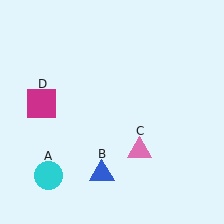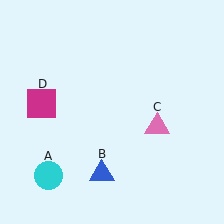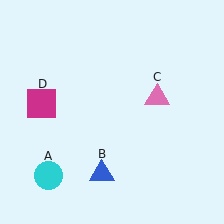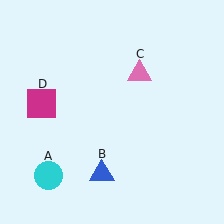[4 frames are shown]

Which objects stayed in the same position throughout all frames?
Cyan circle (object A) and blue triangle (object B) and magenta square (object D) remained stationary.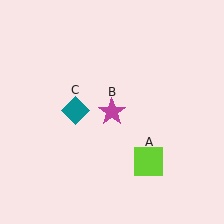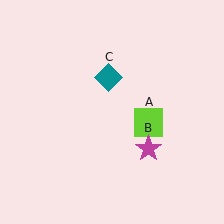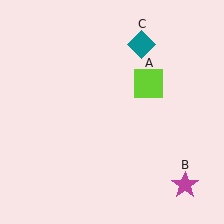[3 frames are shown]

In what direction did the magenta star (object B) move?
The magenta star (object B) moved down and to the right.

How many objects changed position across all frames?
3 objects changed position: lime square (object A), magenta star (object B), teal diamond (object C).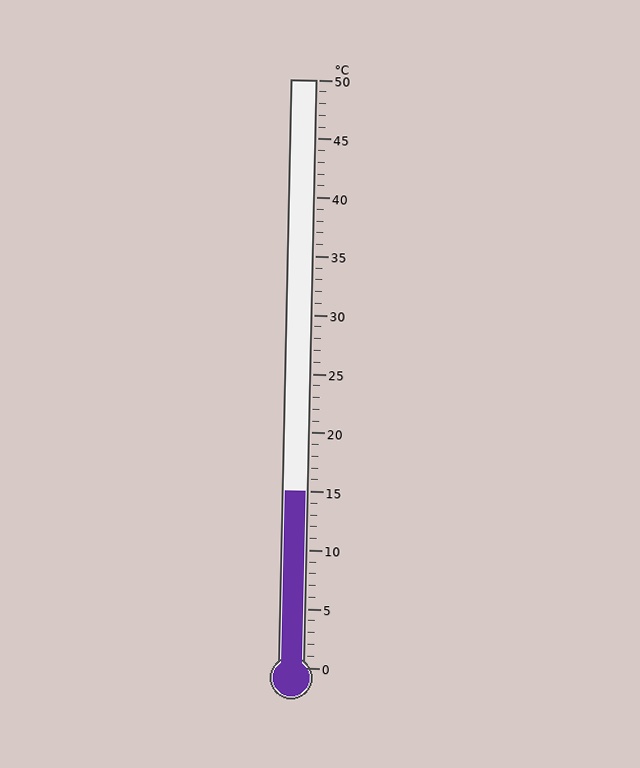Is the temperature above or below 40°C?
The temperature is below 40°C.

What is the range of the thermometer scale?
The thermometer scale ranges from 0°C to 50°C.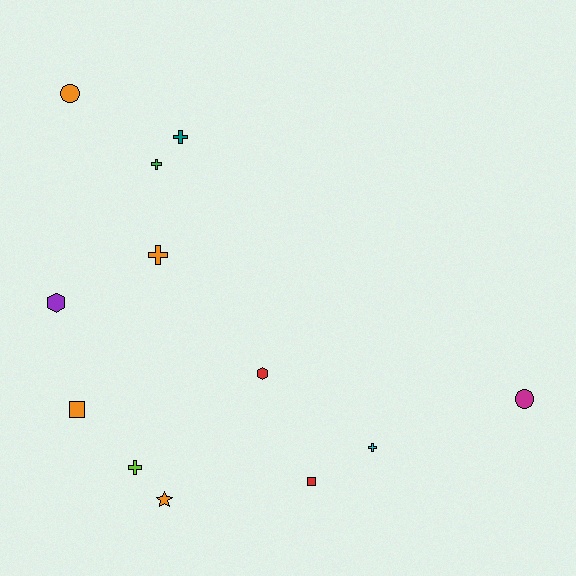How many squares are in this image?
There are 2 squares.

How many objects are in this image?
There are 12 objects.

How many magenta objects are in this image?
There is 1 magenta object.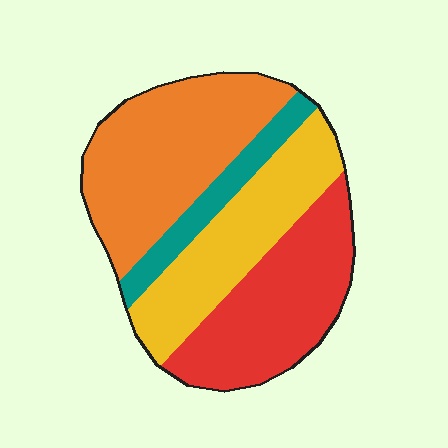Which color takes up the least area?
Teal, at roughly 10%.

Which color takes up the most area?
Orange, at roughly 35%.